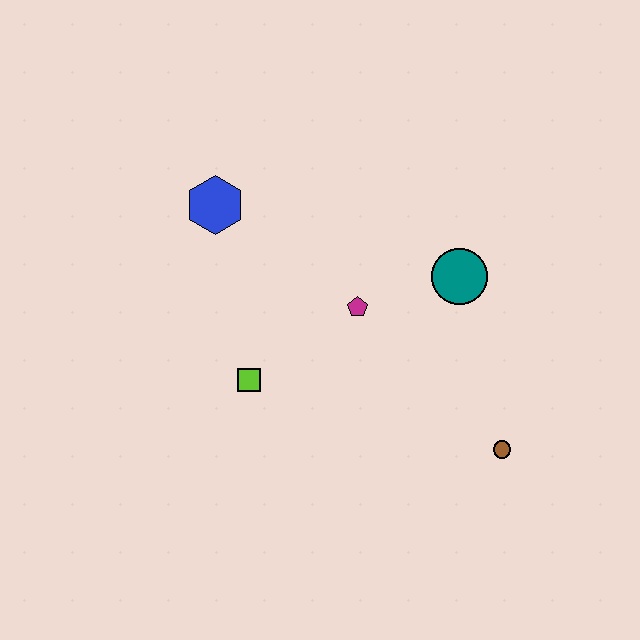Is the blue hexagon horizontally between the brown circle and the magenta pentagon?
No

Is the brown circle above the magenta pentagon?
No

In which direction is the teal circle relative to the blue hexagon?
The teal circle is to the right of the blue hexagon.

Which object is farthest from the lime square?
The brown circle is farthest from the lime square.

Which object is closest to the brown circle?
The teal circle is closest to the brown circle.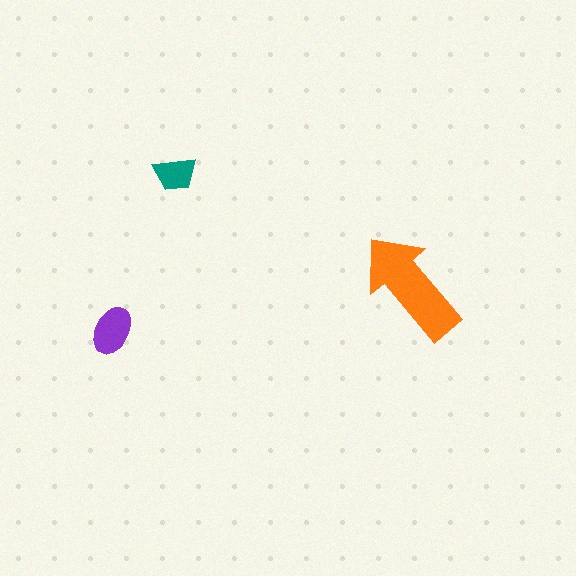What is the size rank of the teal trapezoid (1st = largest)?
3rd.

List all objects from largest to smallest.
The orange arrow, the purple ellipse, the teal trapezoid.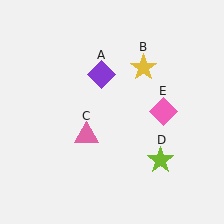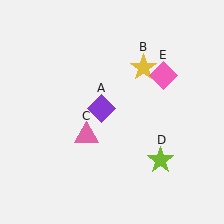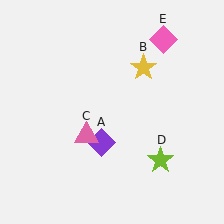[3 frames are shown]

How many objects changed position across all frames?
2 objects changed position: purple diamond (object A), pink diamond (object E).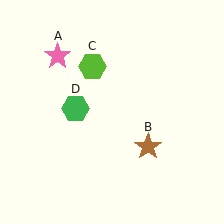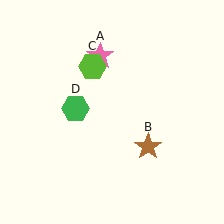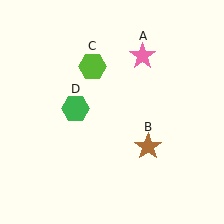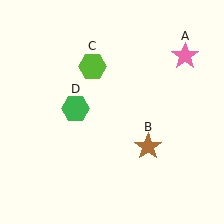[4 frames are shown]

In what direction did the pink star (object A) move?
The pink star (object A) moved right.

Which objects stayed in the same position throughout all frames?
Brown star (object B) and lime hexagon (object C) and green hexagon (object D) remained stationary.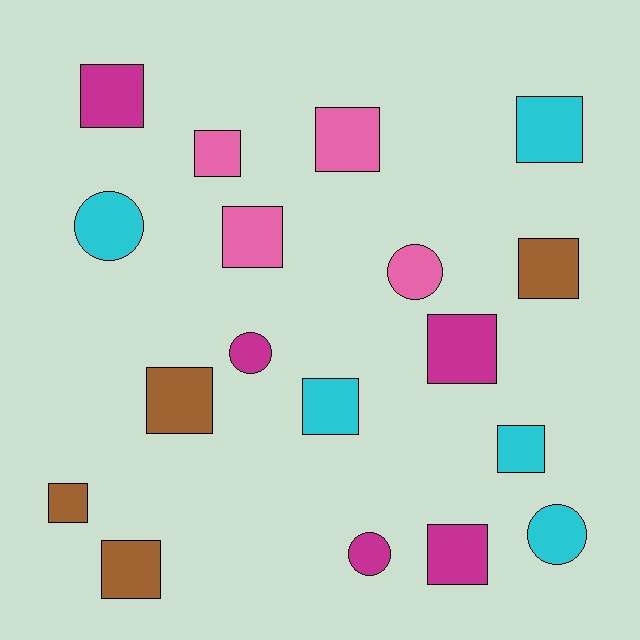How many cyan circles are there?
There are 2 cyan circles.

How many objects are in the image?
There are 18 objects.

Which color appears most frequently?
Cyan, with 5 objects.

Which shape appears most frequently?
Square, with 13 objects.